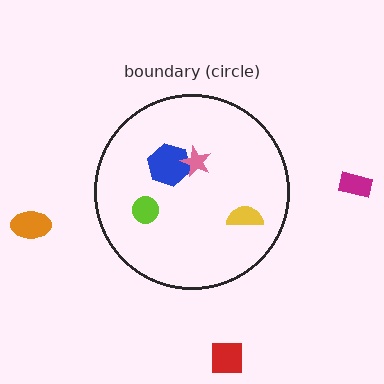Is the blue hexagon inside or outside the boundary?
Inside.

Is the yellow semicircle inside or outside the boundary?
Inside.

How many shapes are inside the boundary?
4 inside, 3 outside.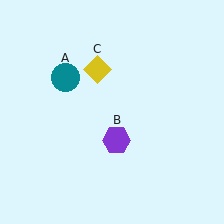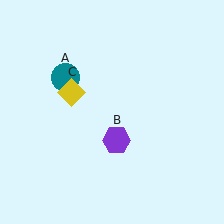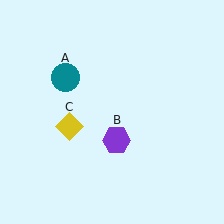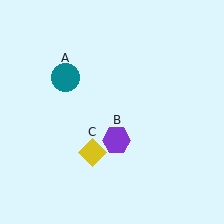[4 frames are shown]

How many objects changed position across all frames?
1 object changed position: yellow diamond (object C).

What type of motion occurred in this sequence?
The yellow diamond (object C) rotated counterclockwise around the center of the scene.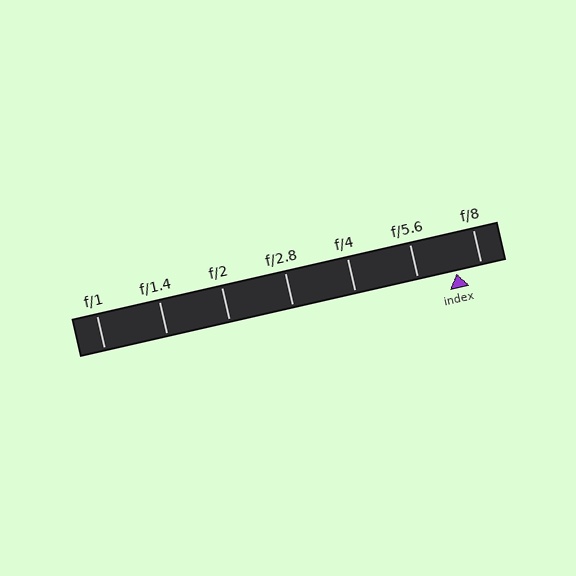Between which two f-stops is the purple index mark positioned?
The index mark is between f/5.6 and f/8.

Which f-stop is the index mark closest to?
The index mark is closest to f/8.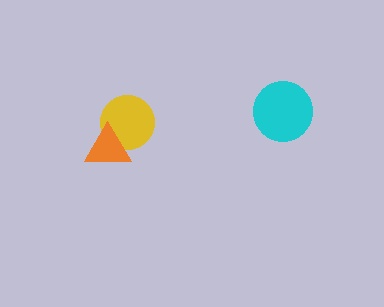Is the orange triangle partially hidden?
No, no other shape covers it.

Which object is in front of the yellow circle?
The orange triangle is in front of the yellow circle.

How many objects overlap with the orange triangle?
1 object overlaps with the orange triangle.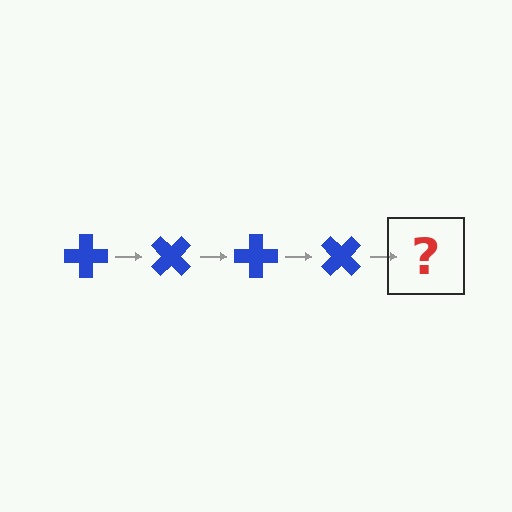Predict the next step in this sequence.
The next step is a blue cross rotated 180 degrees.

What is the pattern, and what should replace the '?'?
The pattern is that the cross rotates 45 degrees each step. The '?' should be a blue cross rotated 180 degrees.